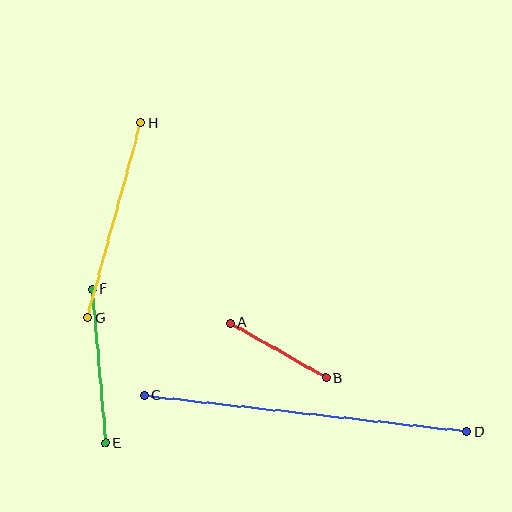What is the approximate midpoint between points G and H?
The midpoint is at approximately (114, 220) pixels.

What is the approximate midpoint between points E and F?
The midpoint is at approximately (99, 366) pixels.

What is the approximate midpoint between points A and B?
The midpoint is at approximately (278, 350) pixels.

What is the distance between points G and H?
The distance is approximately 202 pixels.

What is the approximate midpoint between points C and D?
The midpoint is at approximately (306, 413) pixels.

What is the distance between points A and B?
The distance is approximately 110 pixels.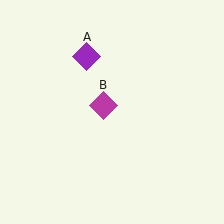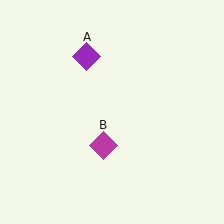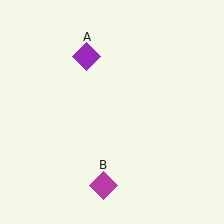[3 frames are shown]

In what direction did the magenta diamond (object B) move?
The magenta diamond (object B) moved down.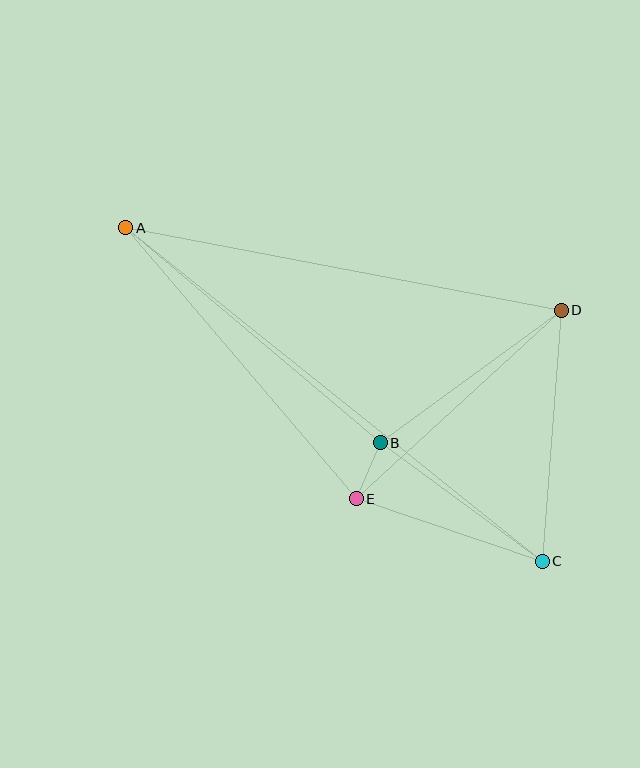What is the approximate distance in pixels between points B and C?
The distance between B and C is approximately 201 pixels.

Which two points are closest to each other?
Points B and E are closest to each other.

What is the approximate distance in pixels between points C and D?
The distance between C and D is approximately 252 pixels.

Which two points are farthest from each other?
Points A and C are farthest from each other.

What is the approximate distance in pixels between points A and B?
The distance between A and B is approximately 333 pixels.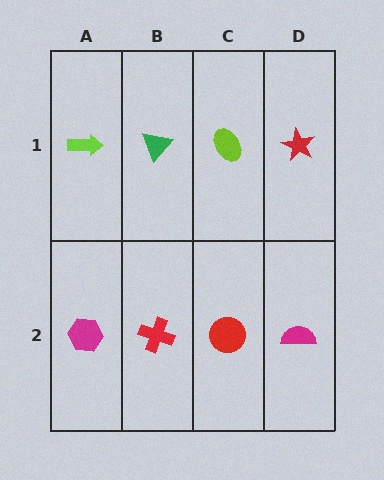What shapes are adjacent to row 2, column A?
A lime arrow (row 1, column A), a red cross (row 2, column B).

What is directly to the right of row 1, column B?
A lime ellipse.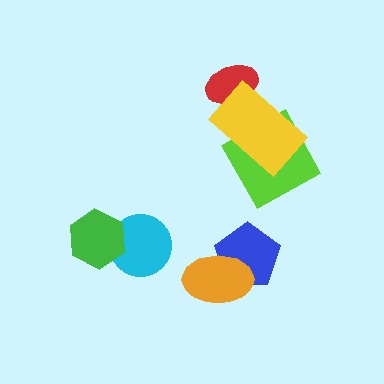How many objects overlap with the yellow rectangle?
2 objects overlap with the yellow rectangle.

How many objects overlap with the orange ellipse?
1 object overlaps with the orange ellipse.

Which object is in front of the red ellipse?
The yellow rectangle is in front of the red ellipse.